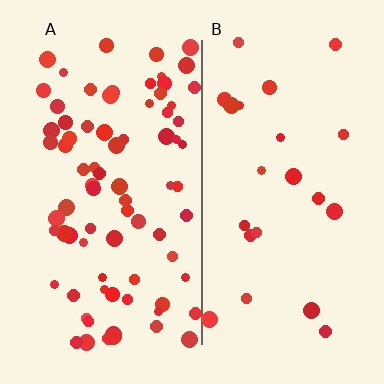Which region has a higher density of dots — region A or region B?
A (the left).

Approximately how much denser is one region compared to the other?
Approximately 3.4× — region A over region B.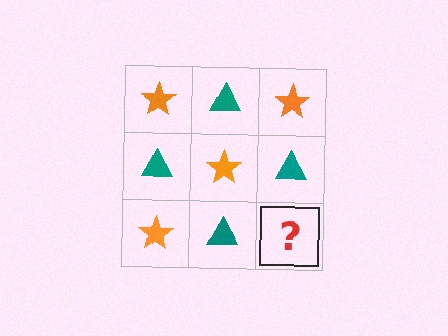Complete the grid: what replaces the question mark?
The question mark should be replaced with an orange star.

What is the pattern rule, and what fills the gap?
The rule is that it alternates orange star and teal triangle in a checkerboard pattern. The gap should be filled with an orange star.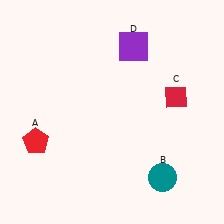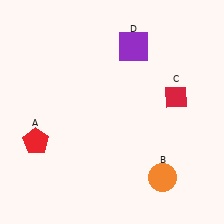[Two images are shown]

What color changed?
The circle (B) changed from teal in Image 1 to orange in Image 2.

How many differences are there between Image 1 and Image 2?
There is 1 difference between the two images.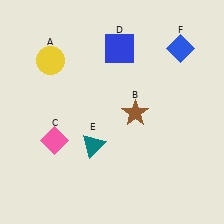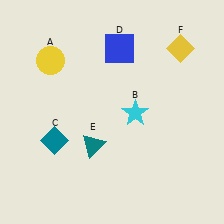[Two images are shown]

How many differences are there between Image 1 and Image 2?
There are 3 differences between the two images.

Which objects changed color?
B changed from brown to cyan. C changed from pink to teal. F changed from blue to yellow.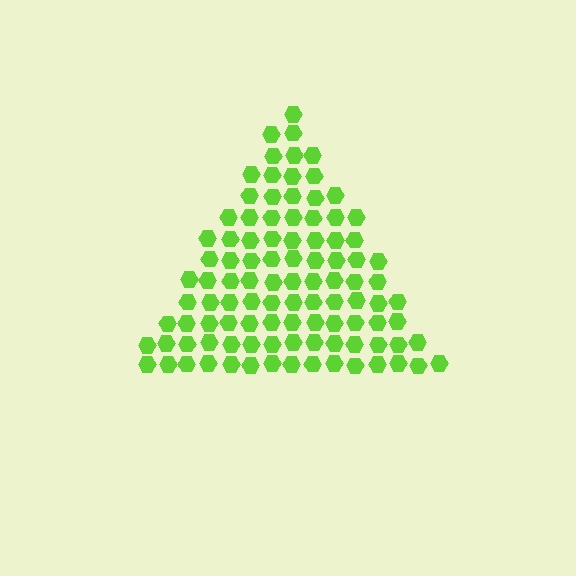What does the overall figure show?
The overall figure shows a triangle.